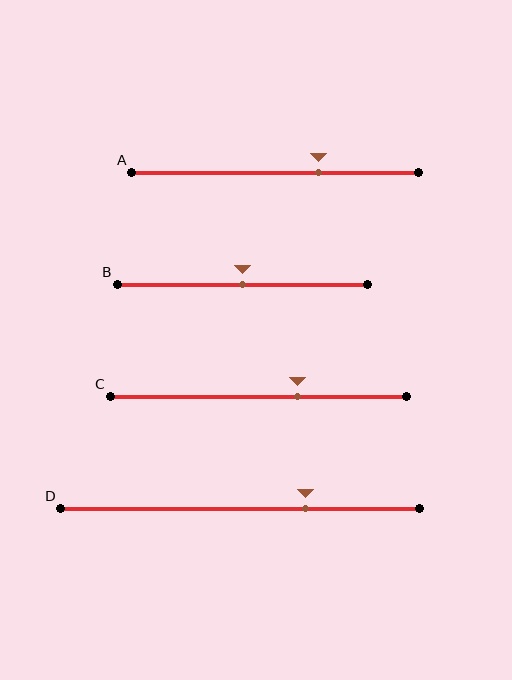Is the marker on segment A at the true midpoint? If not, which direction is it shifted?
No, the marker on segment A is shifted to the right by about 15% of the segment length.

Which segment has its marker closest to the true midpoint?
Segment B has its marker closest to the true midpoint.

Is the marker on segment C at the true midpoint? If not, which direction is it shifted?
No, the marker on segment C is shifted to the right by about 13% of the segment length.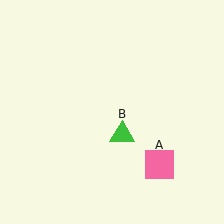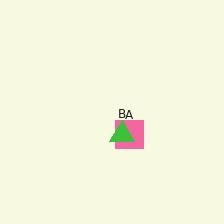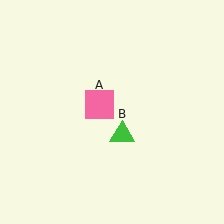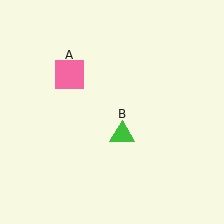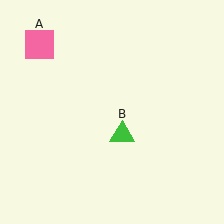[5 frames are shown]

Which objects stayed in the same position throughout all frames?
Green triangle (object B) remained stationary.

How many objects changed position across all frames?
1 object changed position: pink square (object A).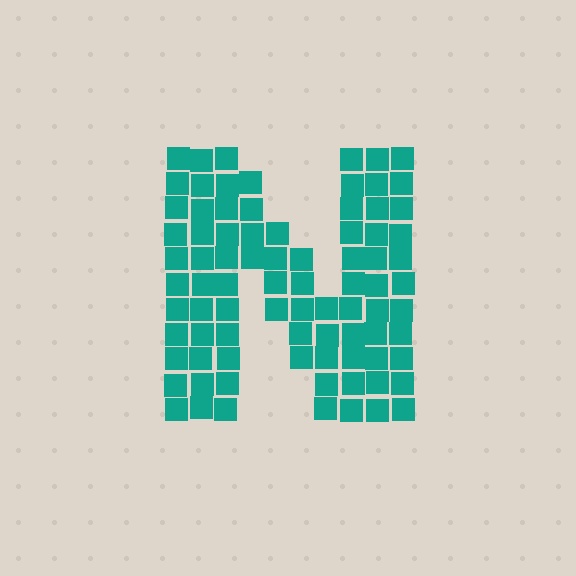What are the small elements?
The small elements are squares.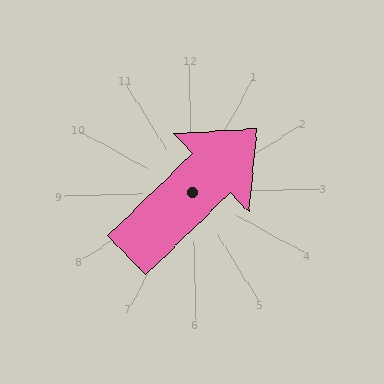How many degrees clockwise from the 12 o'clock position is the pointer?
Approximately 47 degrees.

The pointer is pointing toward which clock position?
Roughly 2 o'clock.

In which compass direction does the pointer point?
Northeast.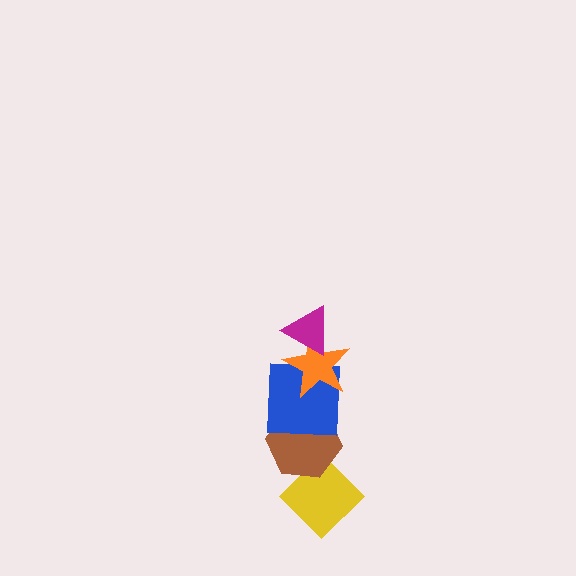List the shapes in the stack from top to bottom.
From top to bottom: the magenta triangle, the orange star, the blue square, the brown hexagon, the yellow diamond.